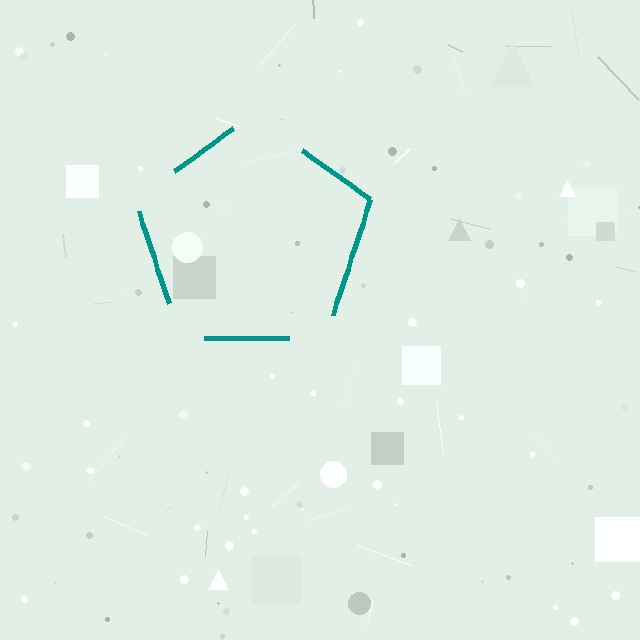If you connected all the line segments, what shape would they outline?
They would outline a pentagon.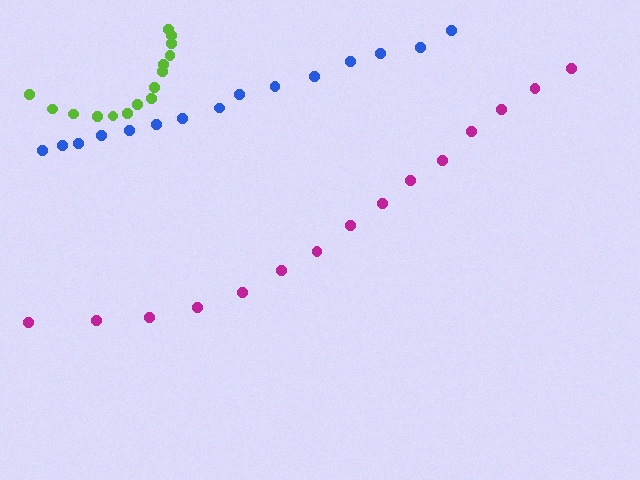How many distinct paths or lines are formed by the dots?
There are 3 distinct paths.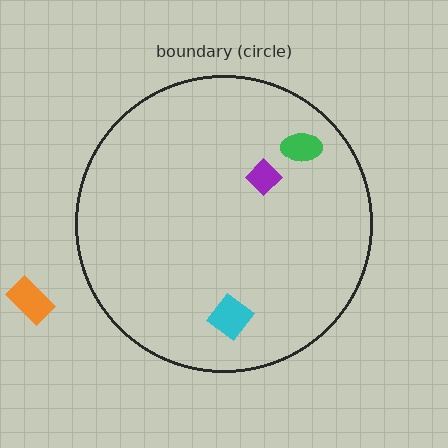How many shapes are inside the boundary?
3 inside, 1 outside.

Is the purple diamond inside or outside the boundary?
Inside.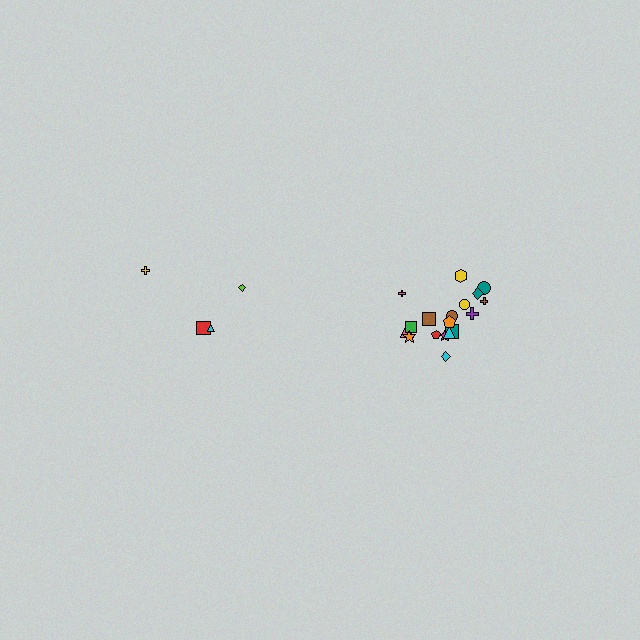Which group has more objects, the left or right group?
The right group.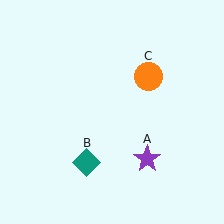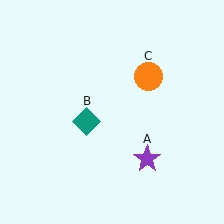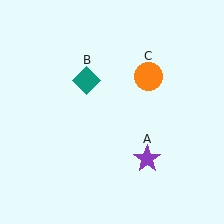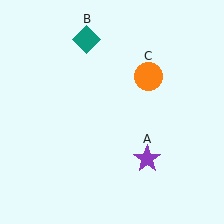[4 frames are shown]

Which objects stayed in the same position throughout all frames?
Purple star (object A) and orange circle (object C) remained stationary.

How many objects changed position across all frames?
1 object changed position: teal diamond (object B).